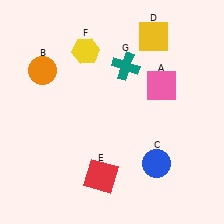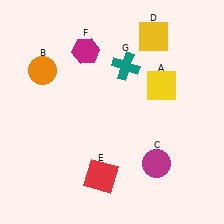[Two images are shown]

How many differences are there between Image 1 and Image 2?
There are 3 differences between the two images.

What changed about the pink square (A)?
In Image 1, A is pink. In Image 2, it changed to yellow.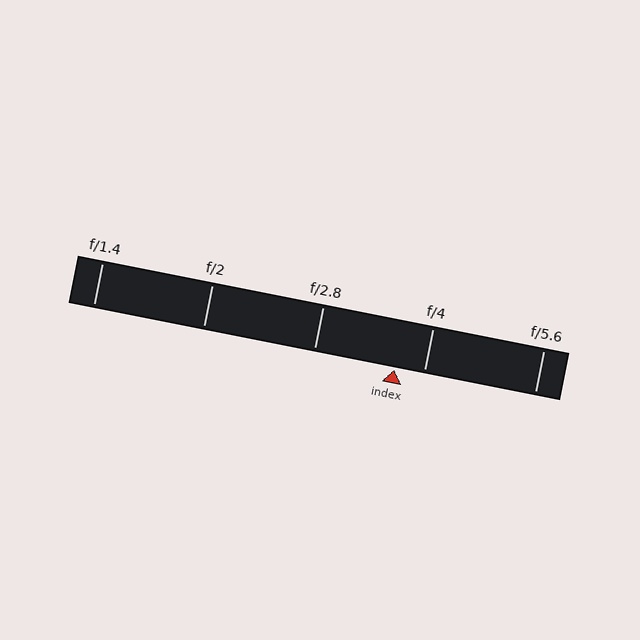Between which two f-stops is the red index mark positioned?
The index mark is between f/2.8 and f/4.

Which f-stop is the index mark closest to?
The index mark is closest to f/4.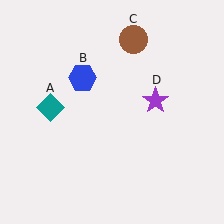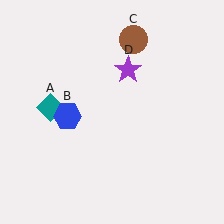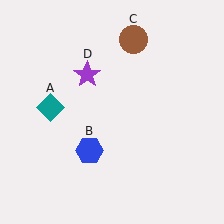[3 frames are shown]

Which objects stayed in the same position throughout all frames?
Teal diamond (object A) and brown circle (object C) remained stationary.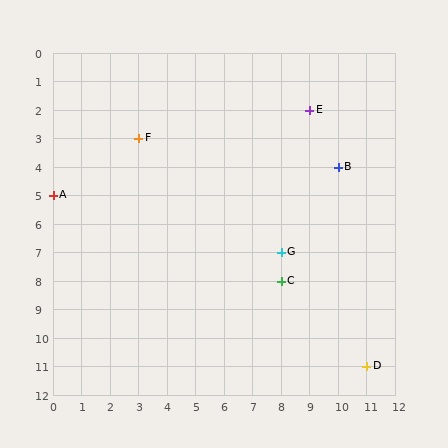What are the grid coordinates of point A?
Point A is at grid coordinates (0, 5).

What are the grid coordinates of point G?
Point G is at grid coordinates (8, 7).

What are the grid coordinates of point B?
Point B is at grid coordinates (10, 4).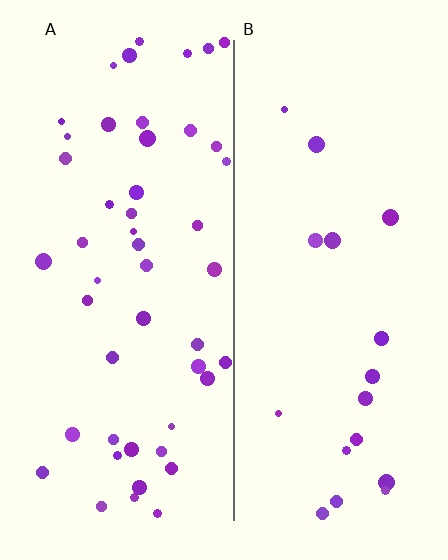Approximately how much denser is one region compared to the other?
Approximately 2.7× — region A over region B.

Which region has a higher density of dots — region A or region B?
A (the left).